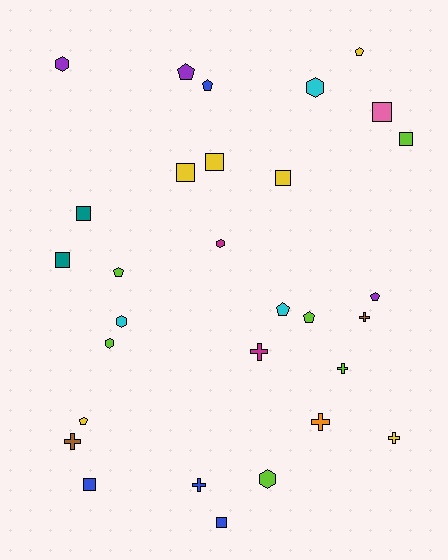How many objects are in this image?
There are 30 objects.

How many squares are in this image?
There are 9 squares.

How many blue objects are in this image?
There are 4 blue objects.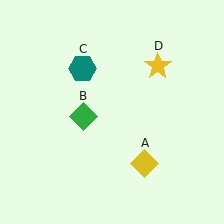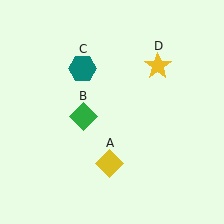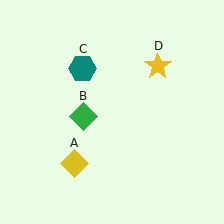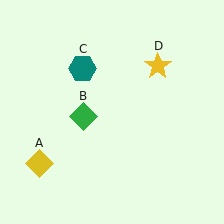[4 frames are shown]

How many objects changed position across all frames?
1 object changed position: yellow diamond (object A).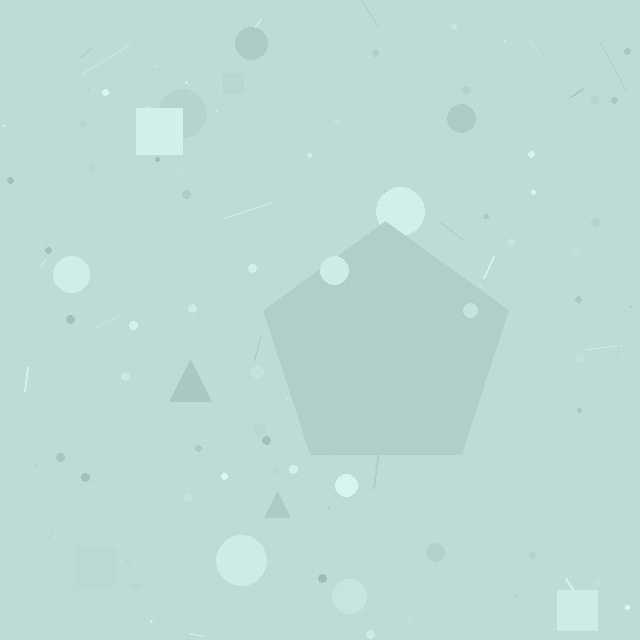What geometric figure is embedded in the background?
A pentagon is embedded in the background.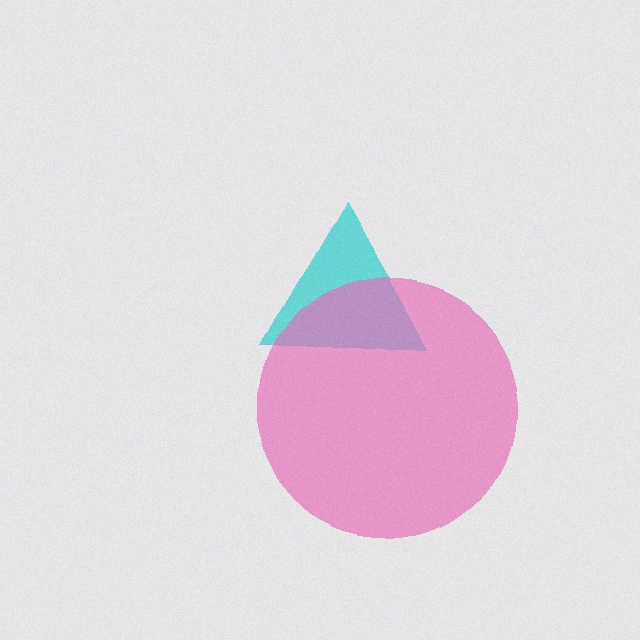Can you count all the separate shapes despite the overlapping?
Yes, there are 2 separate shapes.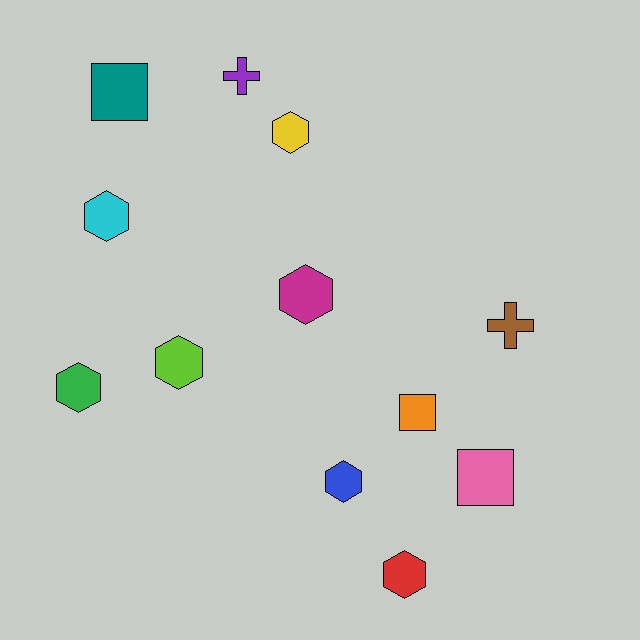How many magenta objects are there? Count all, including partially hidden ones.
There is 1 magenta object.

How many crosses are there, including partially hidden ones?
There are 2 crosses.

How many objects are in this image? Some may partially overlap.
There are 12 objects.